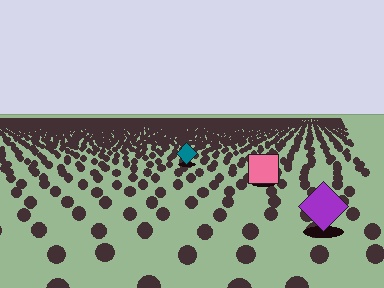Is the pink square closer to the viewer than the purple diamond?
No. The purple diamond is closer — you can tell from the texture gradient: the ground texture is coarser near it.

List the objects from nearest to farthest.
From nearest to farthest: the purple diamond, the pink square, the teal diamond.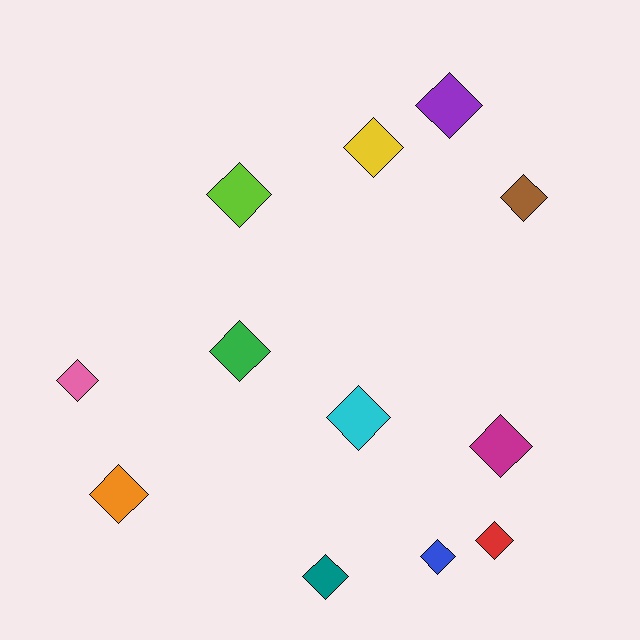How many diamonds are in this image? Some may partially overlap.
There are 12 diamonds.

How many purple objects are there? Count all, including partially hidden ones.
There is 1 purple object.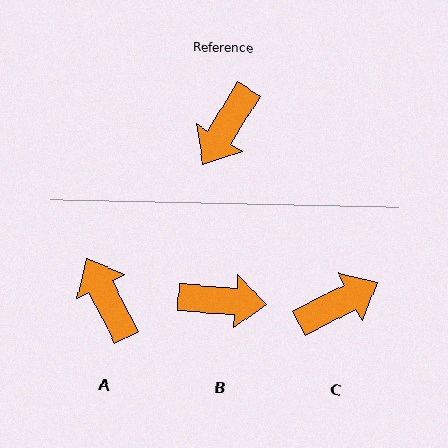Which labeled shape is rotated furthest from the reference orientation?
C, about 149 degrees away.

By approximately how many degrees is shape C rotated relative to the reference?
Approximately 149 degrees counter-clockwise.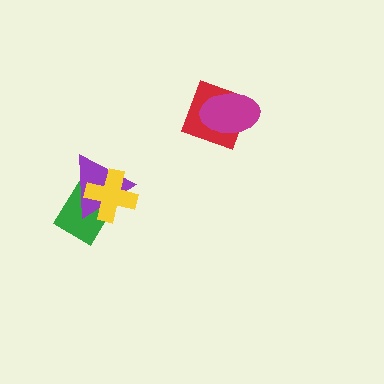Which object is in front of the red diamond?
The magenta ellipse is in front of the red diamond.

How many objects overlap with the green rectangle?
2 objects overlap with the green rectangle.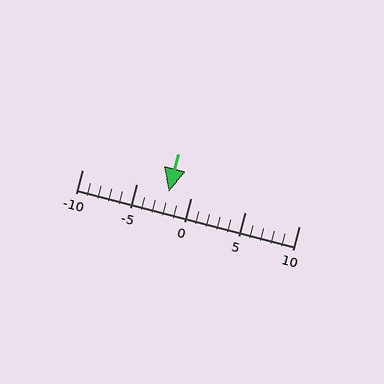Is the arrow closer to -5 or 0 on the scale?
The arrow is closer to 0.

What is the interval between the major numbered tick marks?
The major tick marks are spaced 5 units apart.